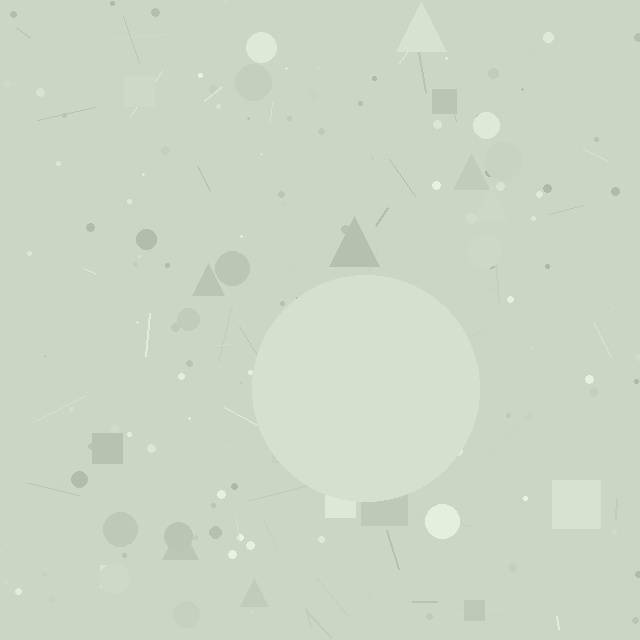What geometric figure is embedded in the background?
A circle is embedded in the background.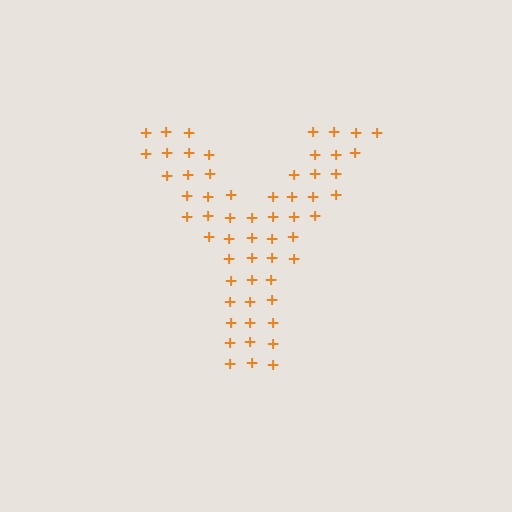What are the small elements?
The small elements are plus signs.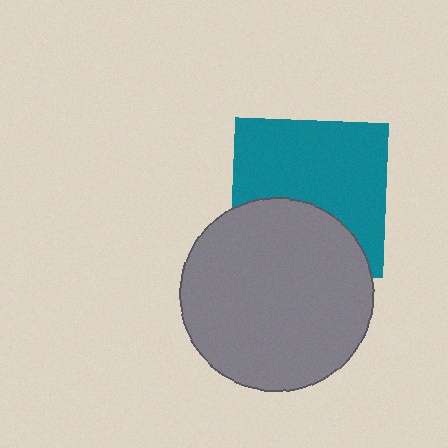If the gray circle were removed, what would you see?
You would see the complete teal square.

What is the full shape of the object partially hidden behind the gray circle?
The partially hidden object is a teal square.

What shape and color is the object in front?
The object in front is a gray circle.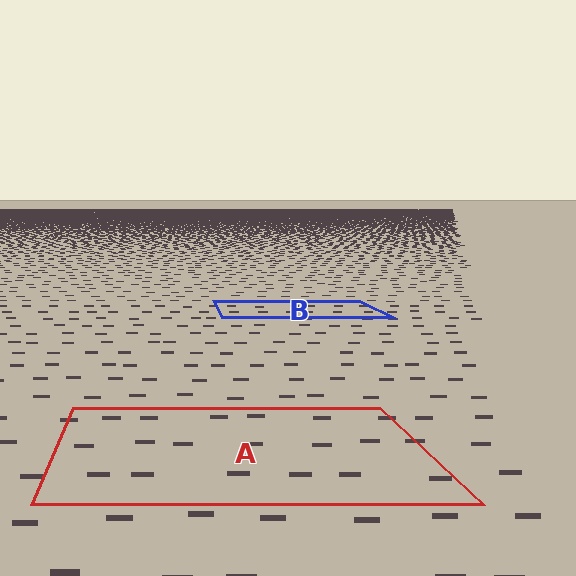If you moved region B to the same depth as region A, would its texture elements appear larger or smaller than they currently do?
They would appear larger. At a closer depth, the same texture elements are projected at a bigger on-screen size.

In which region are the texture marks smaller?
The texture marks are smaller in region B, because it is farther away.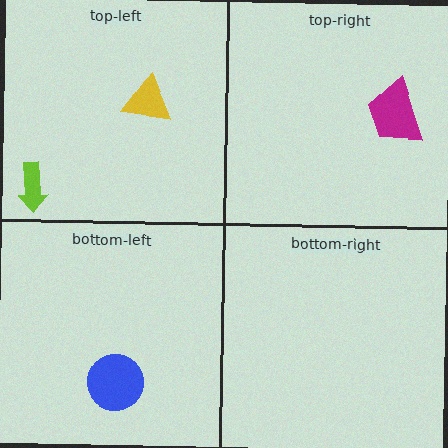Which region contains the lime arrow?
The top-left region.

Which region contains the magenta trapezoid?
The top-right region.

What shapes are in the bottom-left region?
The blue circle.